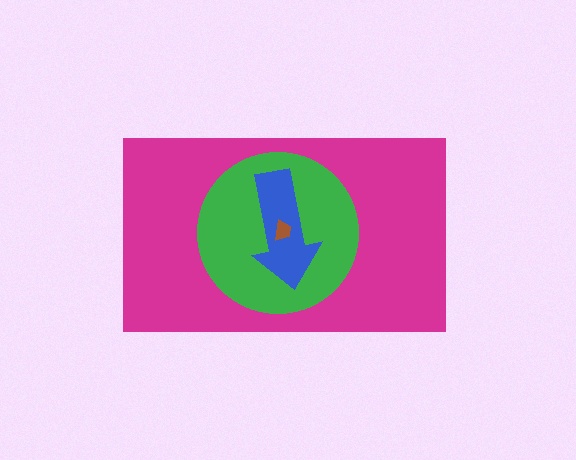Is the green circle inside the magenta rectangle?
Yes.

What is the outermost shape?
The magenta rectangle.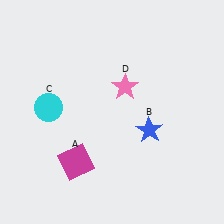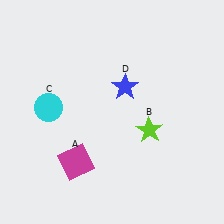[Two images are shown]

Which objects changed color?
B changed from blue to lime. D changed from pink to blue.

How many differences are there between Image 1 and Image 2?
There are 2 differences between the two images.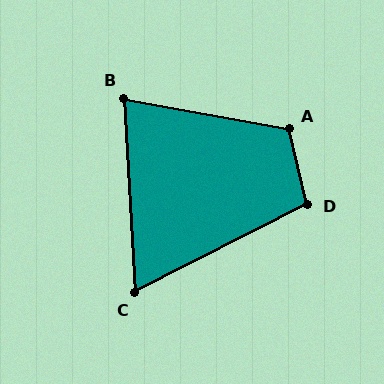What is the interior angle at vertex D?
Approximately 103 degrees (obtuse).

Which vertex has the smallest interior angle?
C, at approximately 66 degrees.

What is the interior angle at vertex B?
Approximately 77 degrees (acute).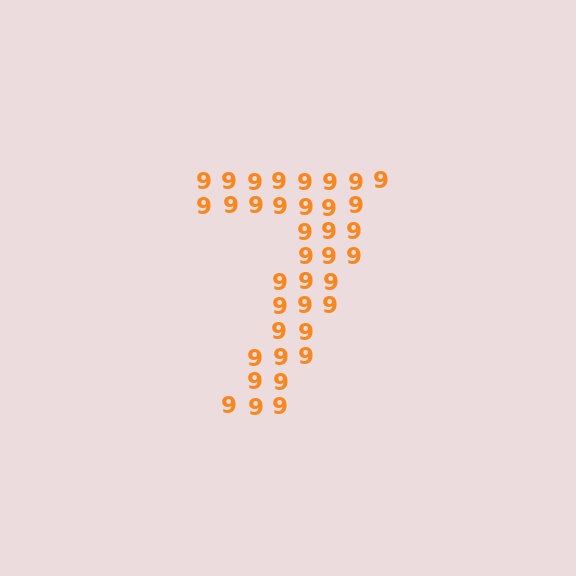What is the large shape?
The large shape is the digit 7.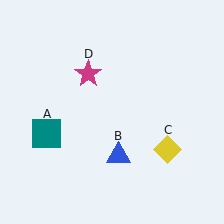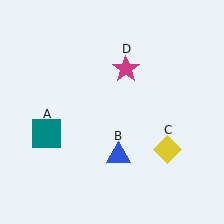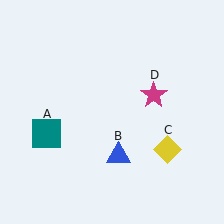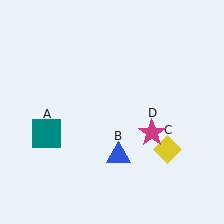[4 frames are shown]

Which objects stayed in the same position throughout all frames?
Teal square (object A) and blue triangle (object B) and yellow diamond (object C) remained stationary.